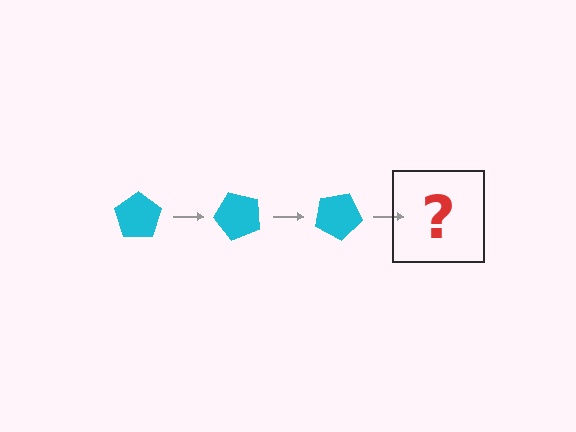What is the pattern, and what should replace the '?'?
The pattern is that the pentagon rotates 50 degrees each step. The '?' should be a cyan pentagon rotated 150 degrees.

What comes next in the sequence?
The next element should be a cyan pentagon rotated 150 degrees.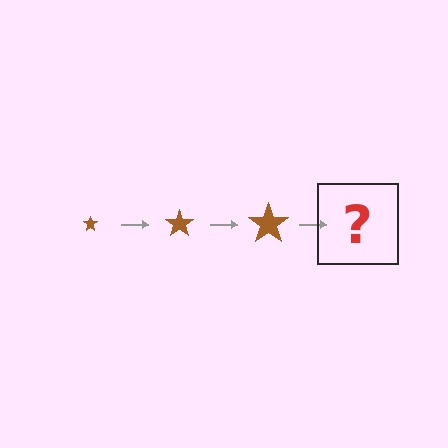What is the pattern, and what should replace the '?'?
The pattern is that the star gets progressively larger each step. The '?' should be a brown star, larger than the previous one.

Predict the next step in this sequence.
The next step is a brown star, larger than the previous one.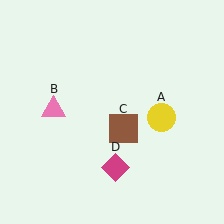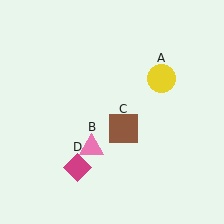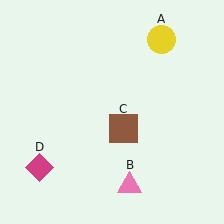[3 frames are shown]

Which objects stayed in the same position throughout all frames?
Brown square (object C) remained stationary.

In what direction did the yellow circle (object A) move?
The yellow circle (object A) moved up.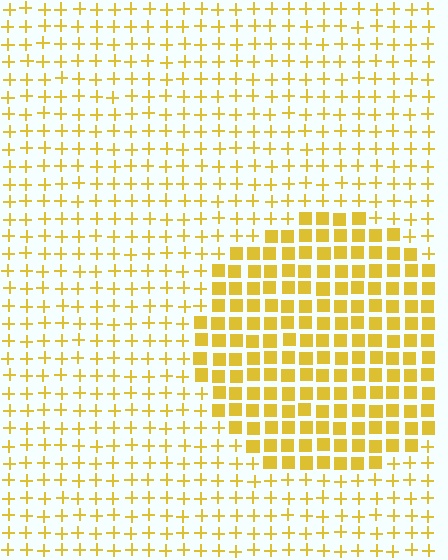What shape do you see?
I see a circle.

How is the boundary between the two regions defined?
The boundary is defined by a change in element shape: squares inside vs. plus signs outside. All elements share the same color and spacing.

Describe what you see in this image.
The image is filled with small yellow elements arranged in a uniform grid. A circle-shaped region contains squares, while the surrounding area contains plus signs. The boundary is defined purely by the change in element shape.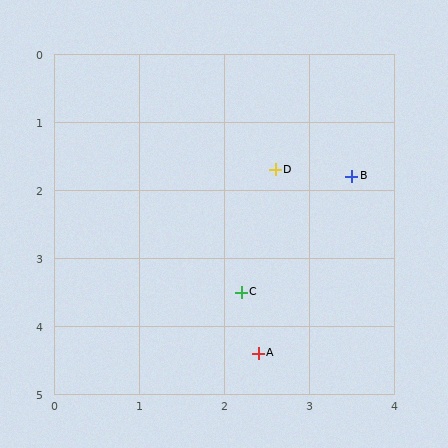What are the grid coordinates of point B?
Point B is at approximately (3.5, 1.8).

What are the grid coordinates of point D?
Point D is at approximately (2.6, 1.7).